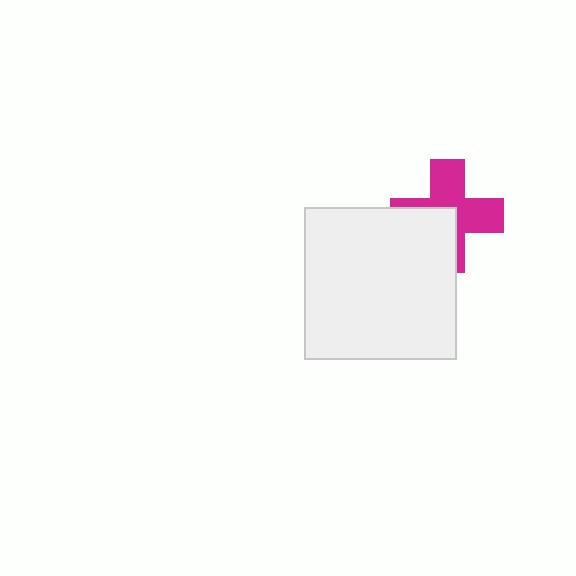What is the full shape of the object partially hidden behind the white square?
The partially hidden object is a magenta cross.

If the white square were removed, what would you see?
You would see the complete magenta cross.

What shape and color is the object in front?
The object in front is a white square.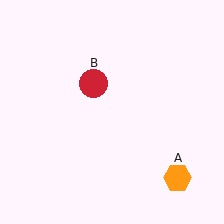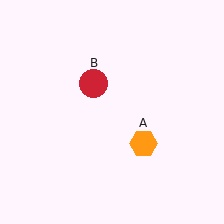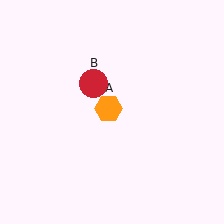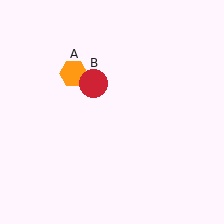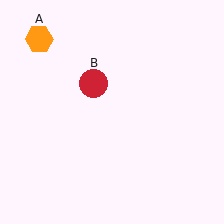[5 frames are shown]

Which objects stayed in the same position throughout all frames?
Red circle (object B) remained stationary.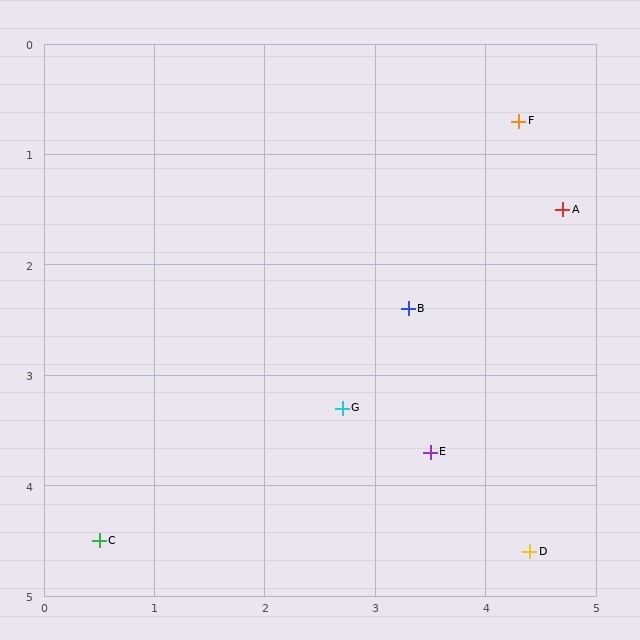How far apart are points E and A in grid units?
Points E and A are about 2.5 grid units apart.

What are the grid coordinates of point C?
Point C is at approximately (0.5, 4.5).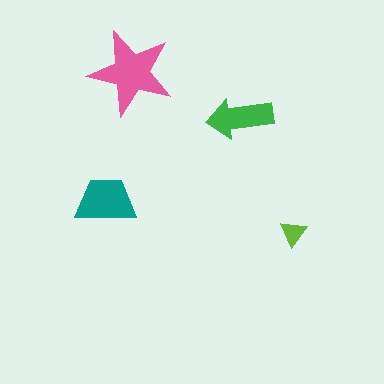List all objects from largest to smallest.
The pink star, the teal trapezoid, the green arrow, the lime triangle.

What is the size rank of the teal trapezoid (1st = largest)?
2nd.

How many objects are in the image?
There are 4 objects in the image.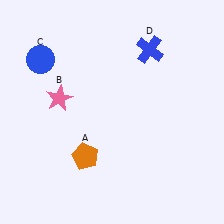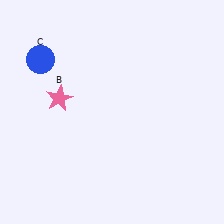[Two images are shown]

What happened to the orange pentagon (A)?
The orange pentagon (A) was removed in Image 2. It was in the bottom-left area of Image 1.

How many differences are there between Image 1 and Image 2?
There are 2 differences between the two images.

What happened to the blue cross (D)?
The blue cross (D) was removed in Image 2. It was in the top-right area of Image 1.